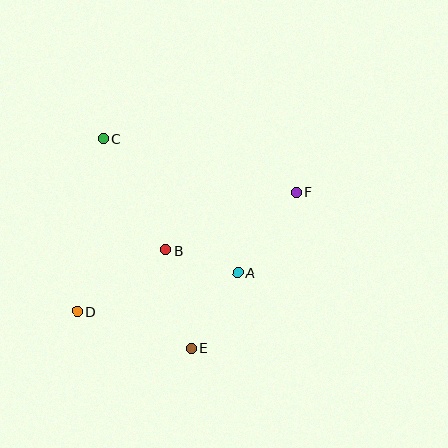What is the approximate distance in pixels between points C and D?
The distance between C and D is approximately 175 pixels.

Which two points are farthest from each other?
Points D and F are farthest from each other.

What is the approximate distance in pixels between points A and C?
The distance between A and C is approximately 190 pixels.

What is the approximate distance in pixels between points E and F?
The distance between E and F is approximately 188 pixels.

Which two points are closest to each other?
Points A and B are closest to each other.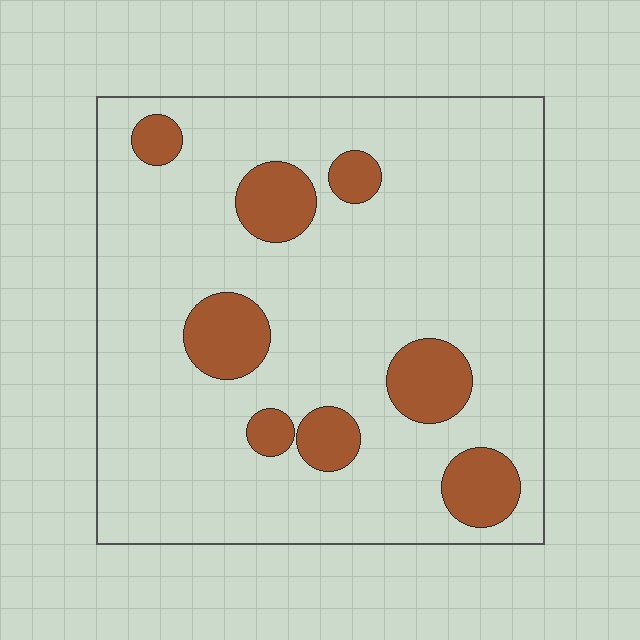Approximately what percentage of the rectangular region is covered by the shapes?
Approximately 15%.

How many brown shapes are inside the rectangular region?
8.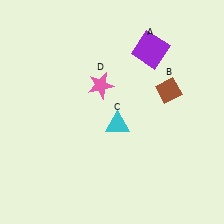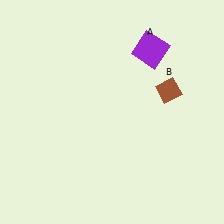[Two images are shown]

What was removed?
The cyan triangle (C), the pink star (D) were removed in Image 2.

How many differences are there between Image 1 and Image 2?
There are 2 differences between the two images.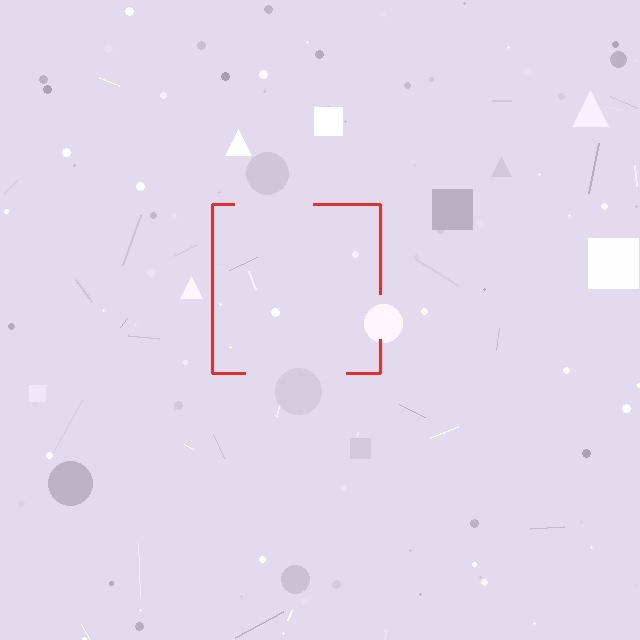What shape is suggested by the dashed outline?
The dashed outline suggests a square.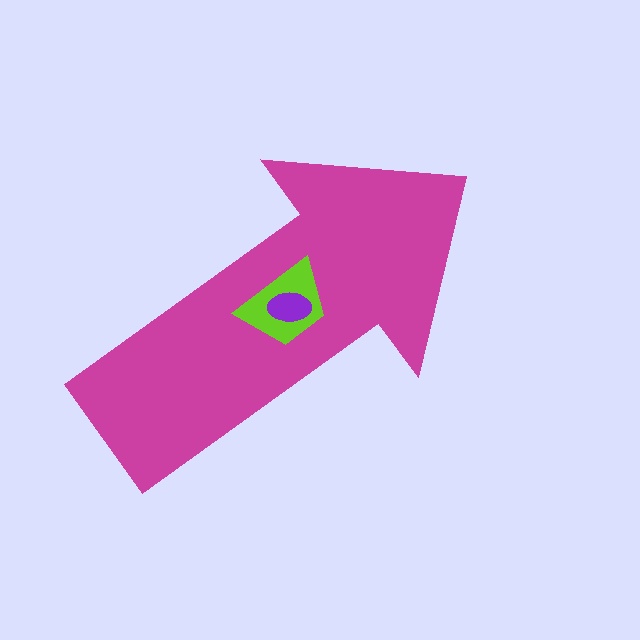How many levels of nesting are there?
3.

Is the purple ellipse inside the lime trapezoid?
Yes.